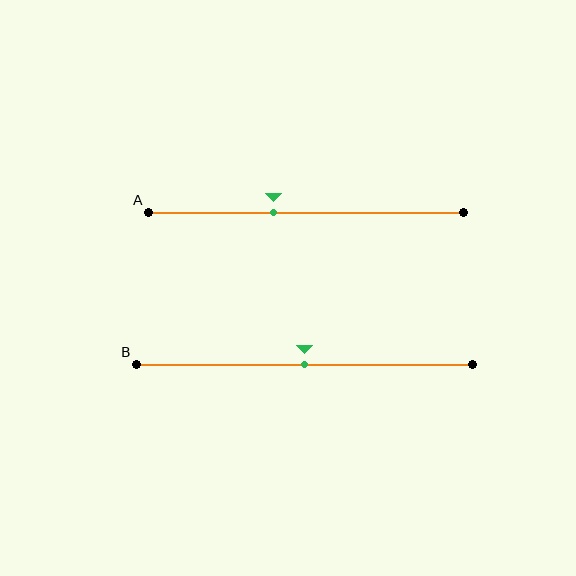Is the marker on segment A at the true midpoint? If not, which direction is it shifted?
No, the marker on segment A is shifted to the left by about 10% of the segment length.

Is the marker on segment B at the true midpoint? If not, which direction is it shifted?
Yes, the marker on segment B is at the true midpoint.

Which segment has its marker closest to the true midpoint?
Segment B has its marker closest to the true midpoint.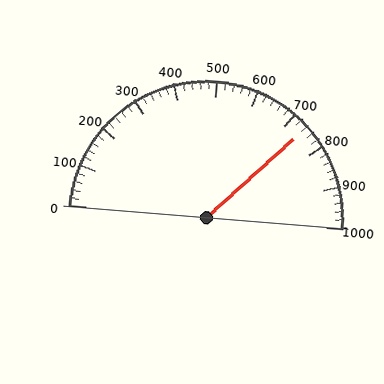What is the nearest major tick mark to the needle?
The nearest major tick mark is 700.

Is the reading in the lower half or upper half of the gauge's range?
The reading is in the upper half of the range (0 to 1000).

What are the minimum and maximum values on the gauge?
The gauge ranges from 0 to 1000.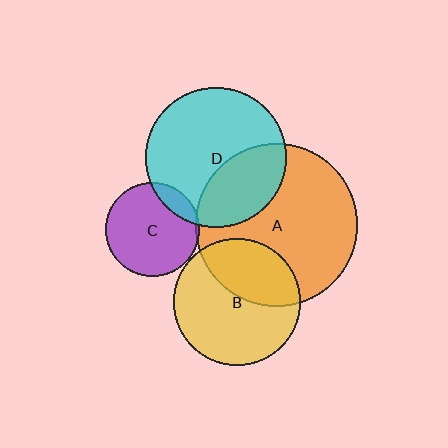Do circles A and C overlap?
Yes.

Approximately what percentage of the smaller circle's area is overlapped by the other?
Approximately 5%.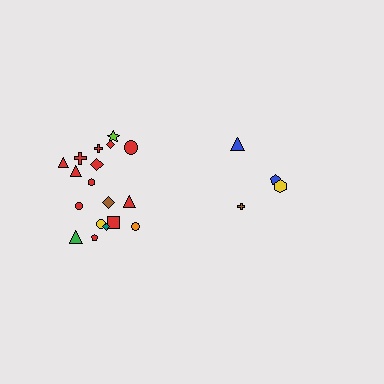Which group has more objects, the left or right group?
The left group.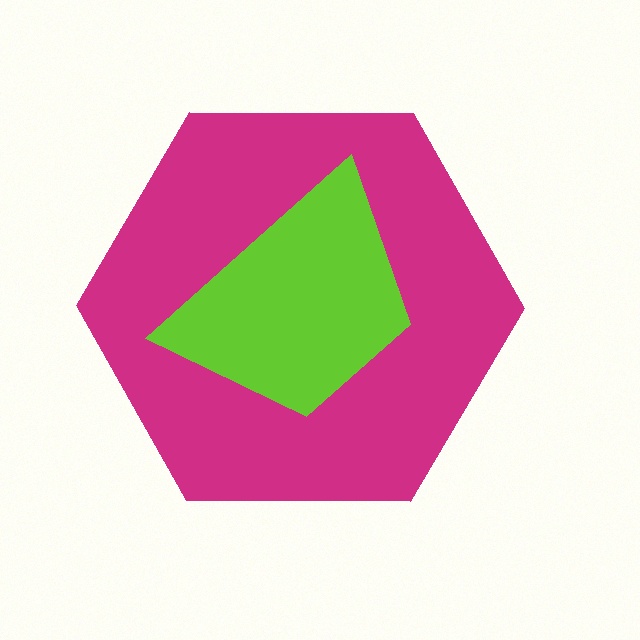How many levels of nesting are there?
2.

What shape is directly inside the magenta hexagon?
The lime trapezoid.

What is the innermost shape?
The lime trapezoid.